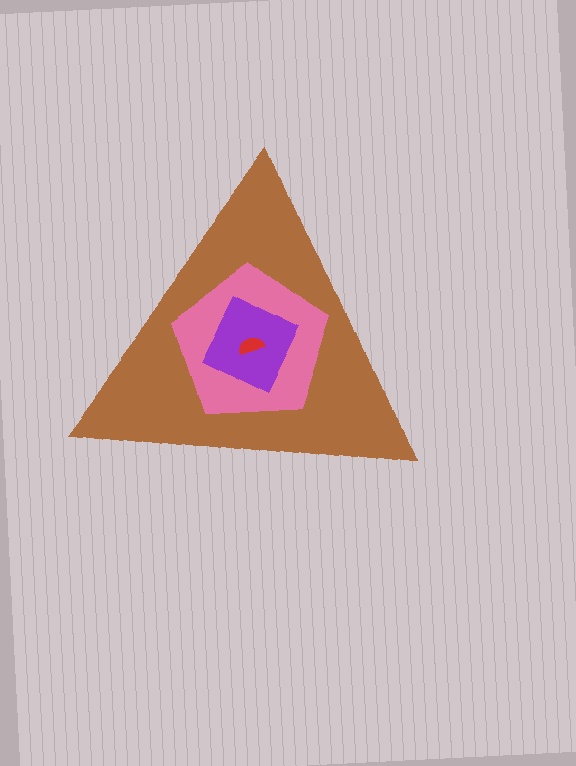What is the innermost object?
The red semicircle.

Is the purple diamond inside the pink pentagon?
Yes.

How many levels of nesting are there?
4.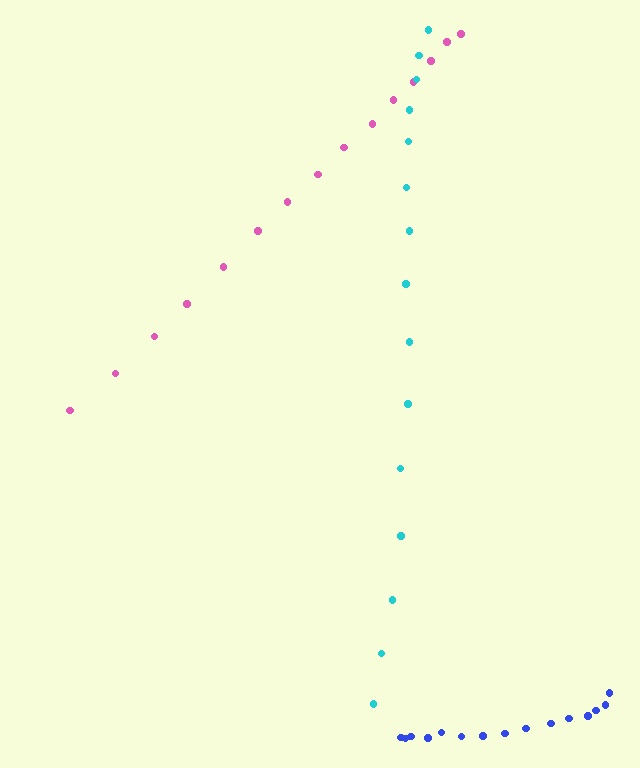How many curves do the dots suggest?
There are 3 distinct paths.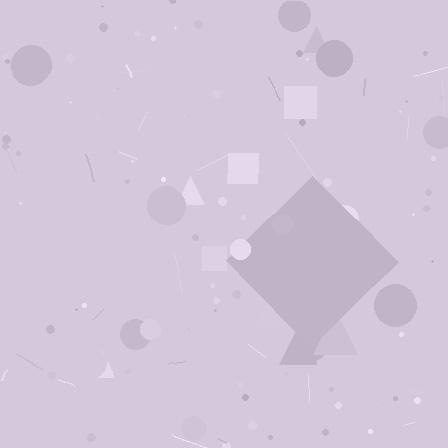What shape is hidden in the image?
A diamond is hidden in the image.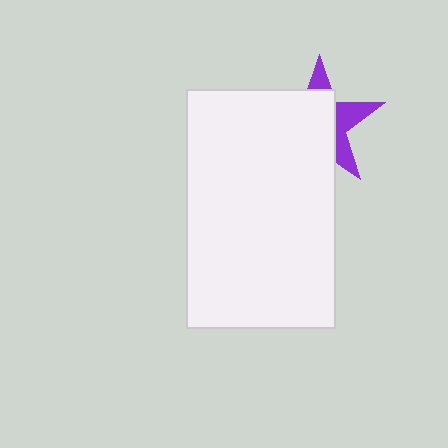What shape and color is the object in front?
The object in front is a white rectangle.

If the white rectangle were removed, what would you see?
You would see the complete purple star.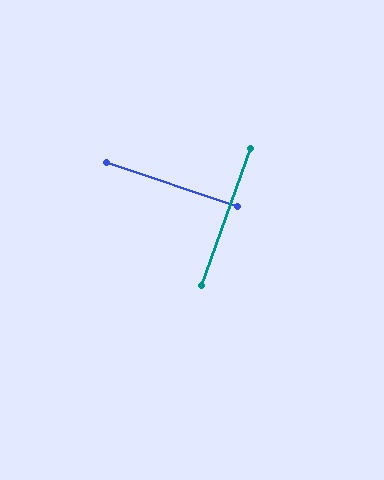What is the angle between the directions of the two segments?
Approximately 89 degrees.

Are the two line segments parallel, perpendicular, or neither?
Perpendicular — they meet at approximately 89°.